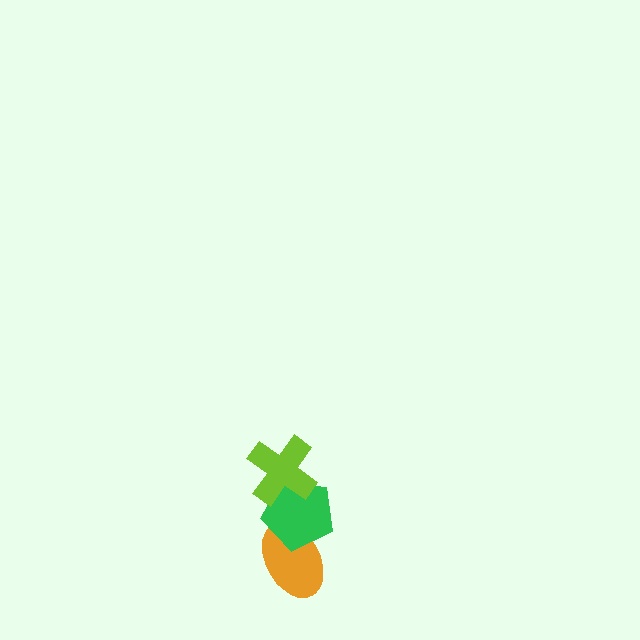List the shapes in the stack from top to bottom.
From top to bottom: the lime cross, the green pentagon, the orange ellipse.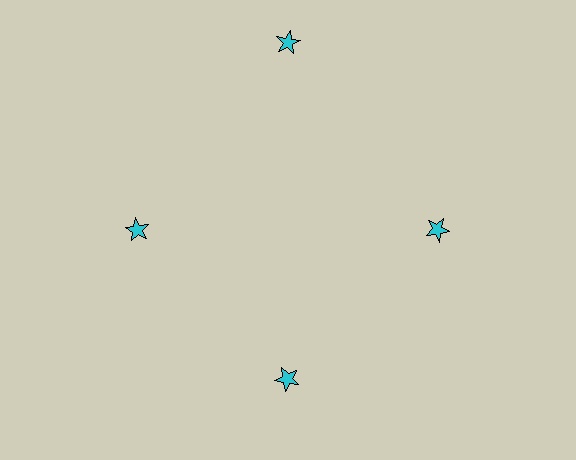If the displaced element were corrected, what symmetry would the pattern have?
It would have 4-fold rotational symmetry — the pattern would map onto itself every 90 degrees.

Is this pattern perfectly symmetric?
No. The 4 cyan stars are arranged in a ring, but one element near the 12 o'clock position is pushed outward from the center, breaking the 4-fold rotational symmetry.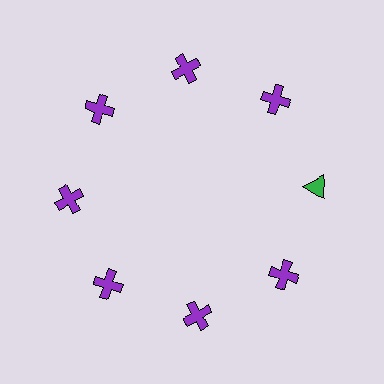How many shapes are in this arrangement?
There are 8 shapes arranged in a ring pattern.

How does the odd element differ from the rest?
It differs in both color (green instead of purple) and shape (triangle instead of cross).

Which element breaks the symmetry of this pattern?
The green triangle at roughly the 3 o'clock position breaks the symmetry. All other shapes are purple crosses.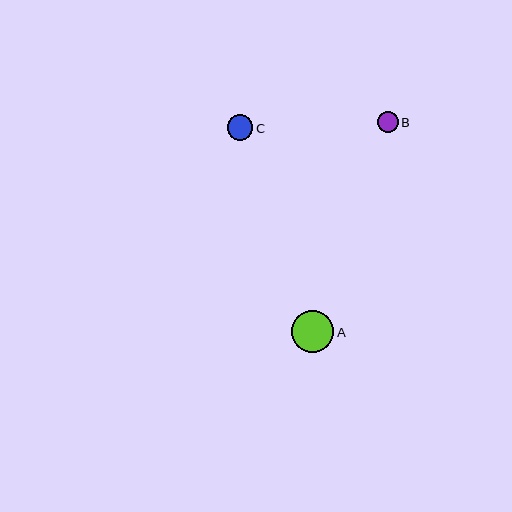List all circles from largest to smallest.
From largest to smallest: A, C, B.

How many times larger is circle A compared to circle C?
Circle A is approximately 1.7 times the size of circle C.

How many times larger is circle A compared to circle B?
Circle A is approximately 2.0 times the size of circle B.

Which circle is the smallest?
Circle B is the smallest with a size of approximately 21 pixels.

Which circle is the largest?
Circle A is the largest with a size of approximately 43 pixels.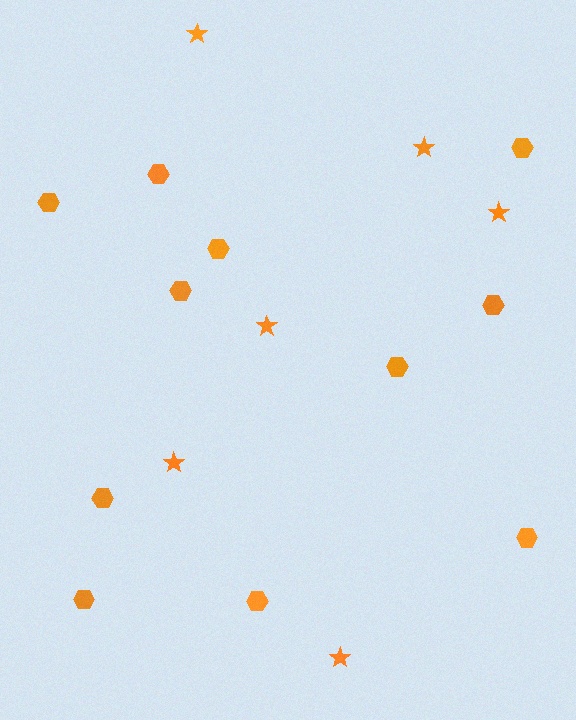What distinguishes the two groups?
There are 2 groups: one group of stars (6) and one group of hexagons (11).